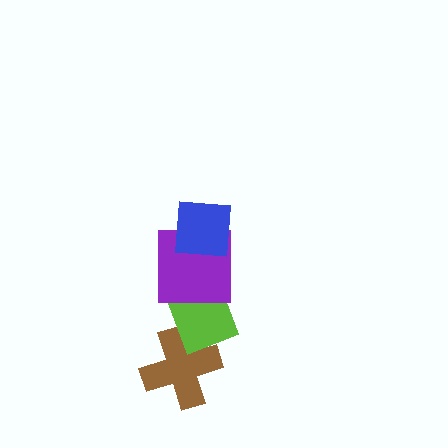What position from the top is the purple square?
The purple square is 2nd from the top.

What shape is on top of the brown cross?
The lime diamond is on top of the brown cross.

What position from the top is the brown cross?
The brown cross is 4th from the top.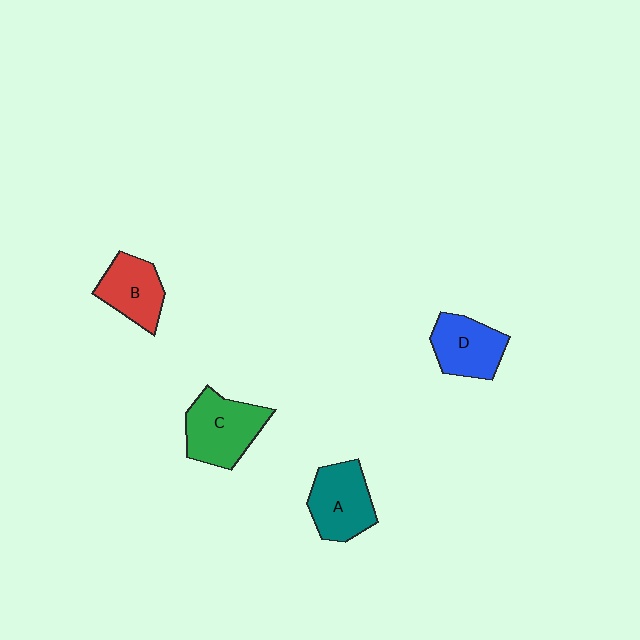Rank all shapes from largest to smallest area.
From largest to smallest: C (green), A (teal), D (blue), B (red).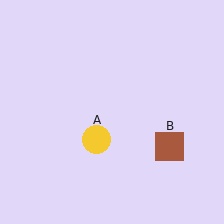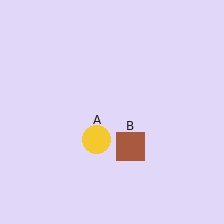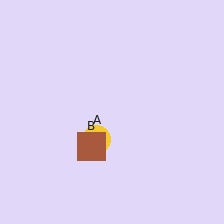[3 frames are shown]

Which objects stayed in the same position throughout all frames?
Yellow circle (object A) remained stationary.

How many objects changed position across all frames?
1 object changed position: brown square (object B).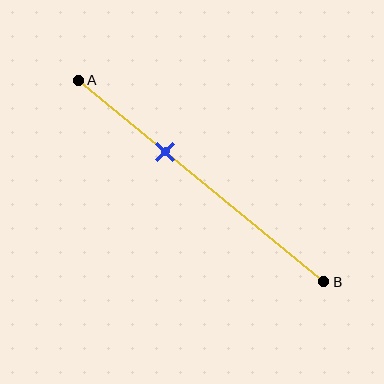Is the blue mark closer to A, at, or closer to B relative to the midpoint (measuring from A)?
The blue mark is closer to point A than the midpoint of segment AB.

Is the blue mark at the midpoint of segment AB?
No, the mark is at about 35% from A, not at the 50% midpoint.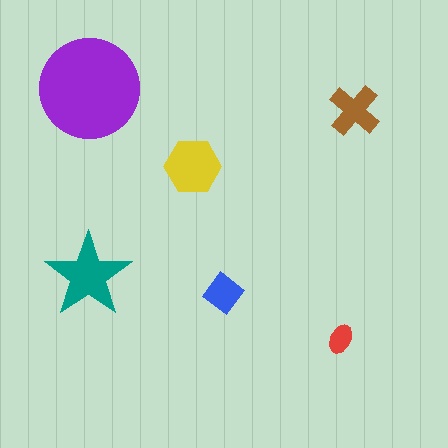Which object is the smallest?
The red ellipse.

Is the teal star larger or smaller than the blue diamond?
Larger.